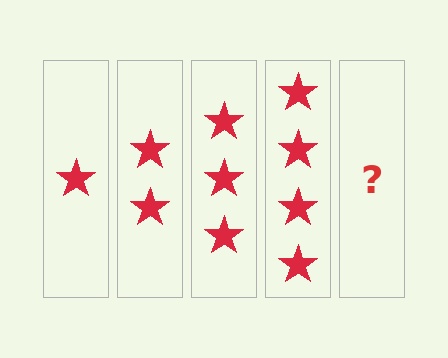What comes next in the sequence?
The next element should be 5 stars.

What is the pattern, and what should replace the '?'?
The pattern is that each step adds one more star. The '?' should be 5 stars.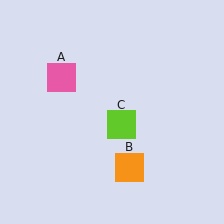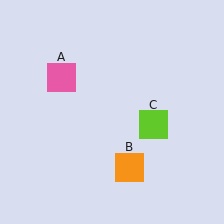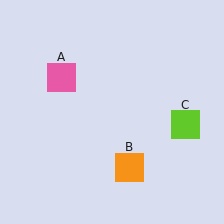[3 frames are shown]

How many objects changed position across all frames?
1 object changed position: lime square (object C).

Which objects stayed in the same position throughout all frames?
Pink square (object A) and orange square (object B) remained stationary.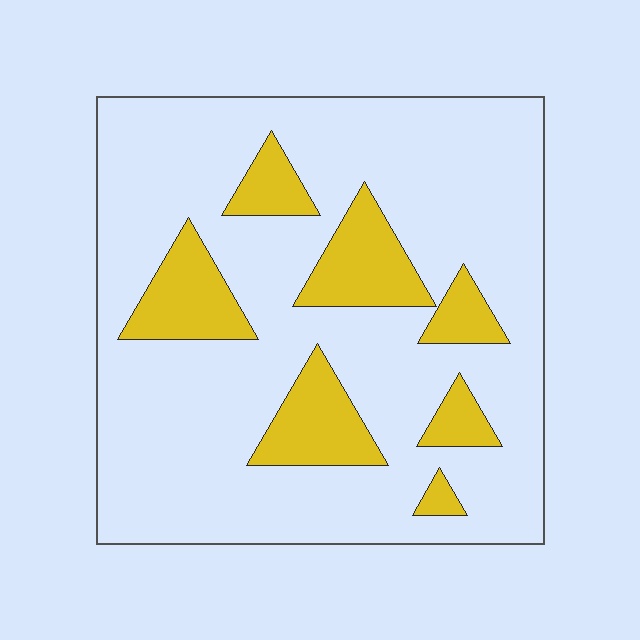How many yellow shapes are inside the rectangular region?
7.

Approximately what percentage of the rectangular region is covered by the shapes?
Approximately 20%.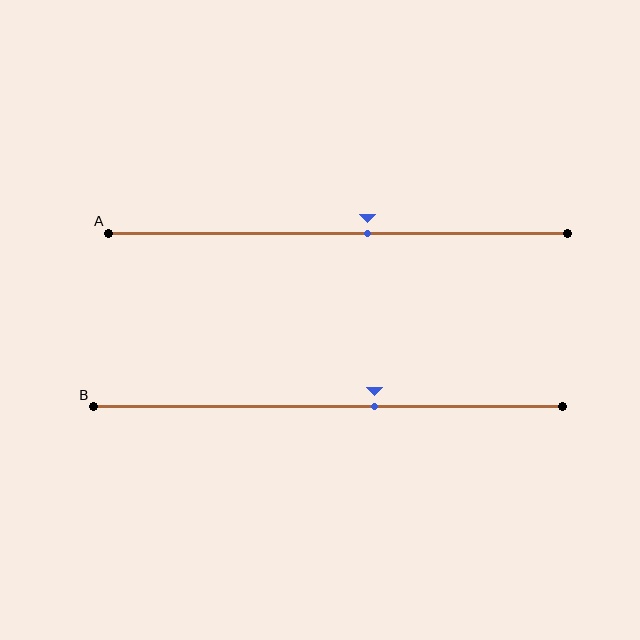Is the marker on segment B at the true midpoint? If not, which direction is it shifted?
No, the marker on segment B is shifted to the right by about 10% of the segment length.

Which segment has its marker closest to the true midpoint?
Segment A has its marker closest to the true midpoint.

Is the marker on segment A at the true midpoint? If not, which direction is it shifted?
No, the marker on segment A is shifted to the right by about 6% of the segment length.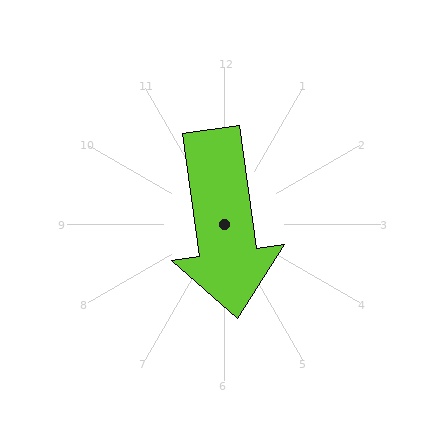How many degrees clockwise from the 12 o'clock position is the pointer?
Approximately 172 degrees.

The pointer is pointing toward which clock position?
Roughly 6 o'clock.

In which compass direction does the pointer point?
South.